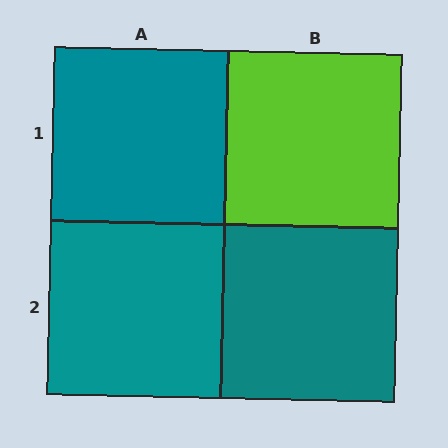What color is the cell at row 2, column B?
Teal.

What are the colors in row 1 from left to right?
Teal, lime.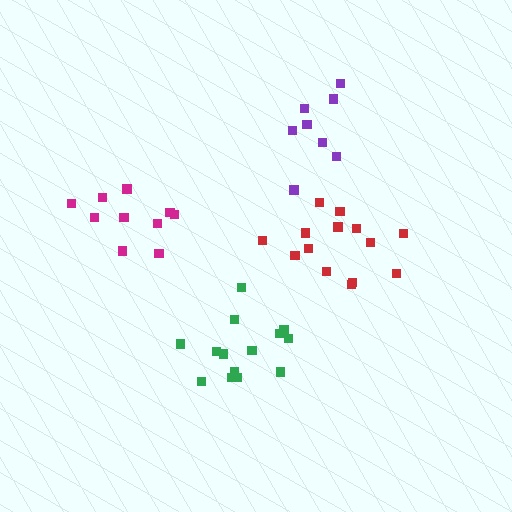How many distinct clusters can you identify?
There are 4 distinct clusters.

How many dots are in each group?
Group 1: 10 dots, Group 2: 14 dots, Group 3: 14 dots, Group 4: 8 dots (46 total).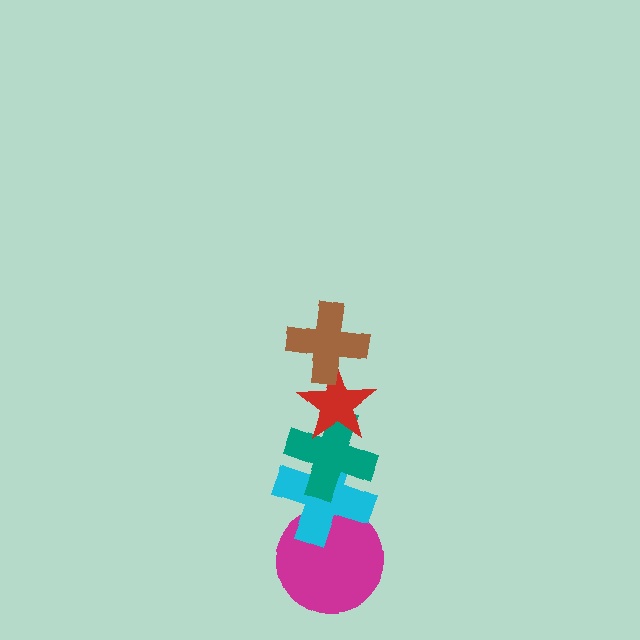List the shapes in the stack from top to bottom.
From top to bottom: the brown cross, the red star, the teal cross, the cyan cross, the magenta circle.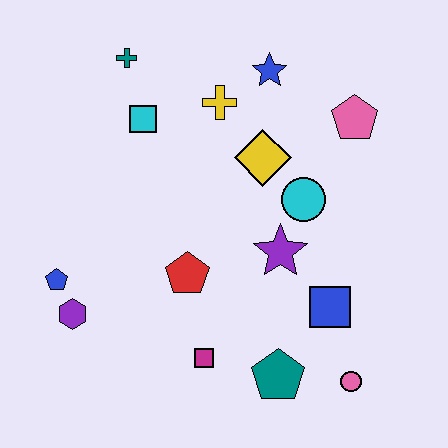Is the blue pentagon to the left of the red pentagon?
Yes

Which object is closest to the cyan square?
The teal cross is closest to the cyan square.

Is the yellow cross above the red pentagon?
Yes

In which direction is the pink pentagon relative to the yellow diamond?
The pink pentagon is to the right of the yellow diamond.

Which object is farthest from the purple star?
The teal cross is farthest from the purple star.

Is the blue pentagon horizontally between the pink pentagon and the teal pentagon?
No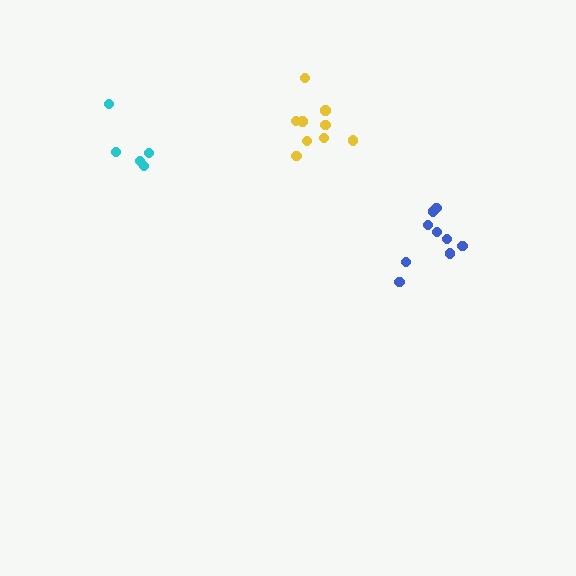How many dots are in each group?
Group 1: 9 dots, Group 2: 5 dots, Group 3: 9 dots (23 total).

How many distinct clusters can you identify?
There are 3 distinct clusters.